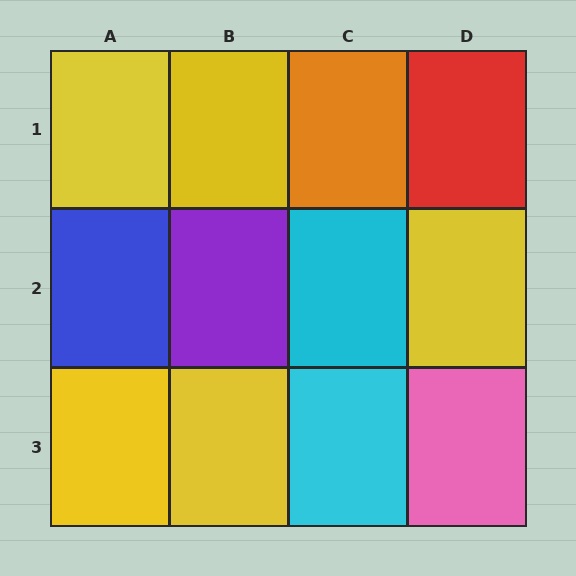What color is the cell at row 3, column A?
Yellow.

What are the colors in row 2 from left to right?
Blue, purple, cyan, yellow.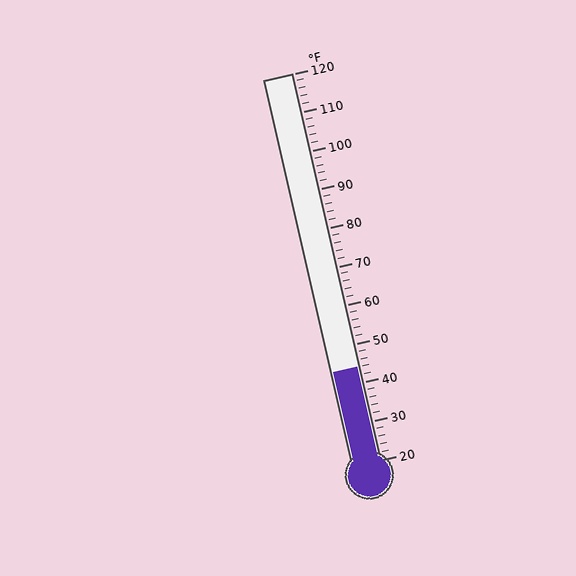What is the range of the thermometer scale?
The thermometer scale ranges from 20°F to 120°F.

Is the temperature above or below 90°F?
The temperature is below 90°F.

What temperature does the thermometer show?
The thermometer shows approximately 44°F.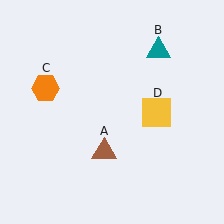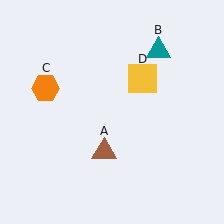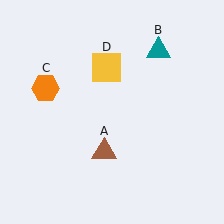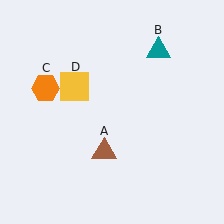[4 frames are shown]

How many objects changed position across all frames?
1 object changed position: yellow square (object D).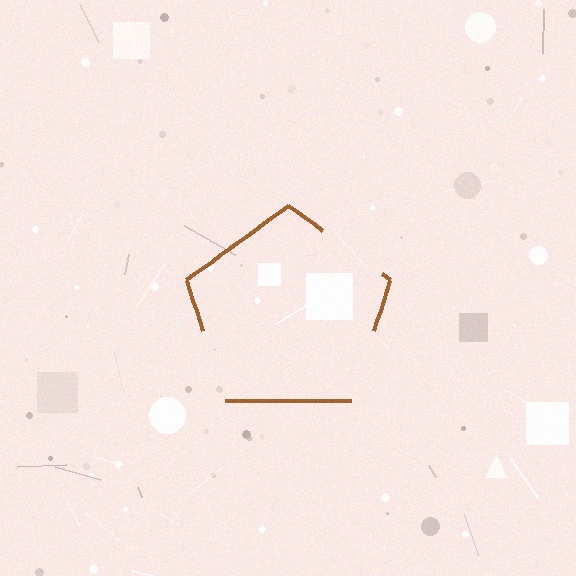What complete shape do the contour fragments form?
The contour fragments form a pentagon.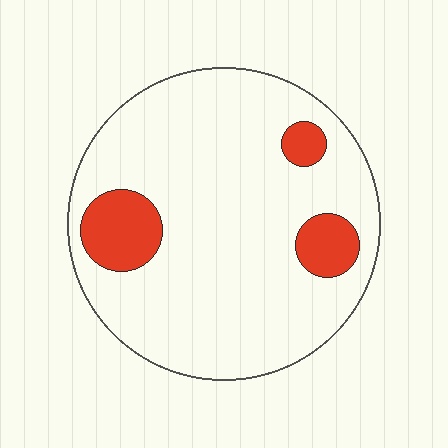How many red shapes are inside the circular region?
3.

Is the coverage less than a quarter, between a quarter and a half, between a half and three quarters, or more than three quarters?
Less than a quarter.